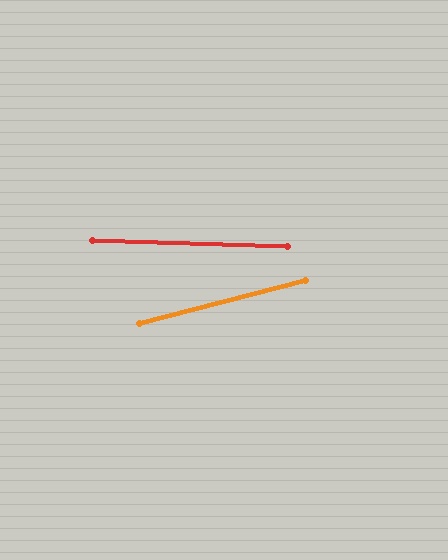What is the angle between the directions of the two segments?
Approximately 17 degrees.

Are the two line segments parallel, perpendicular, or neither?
Neither parallel nor perpendicular — they differ by about 17°.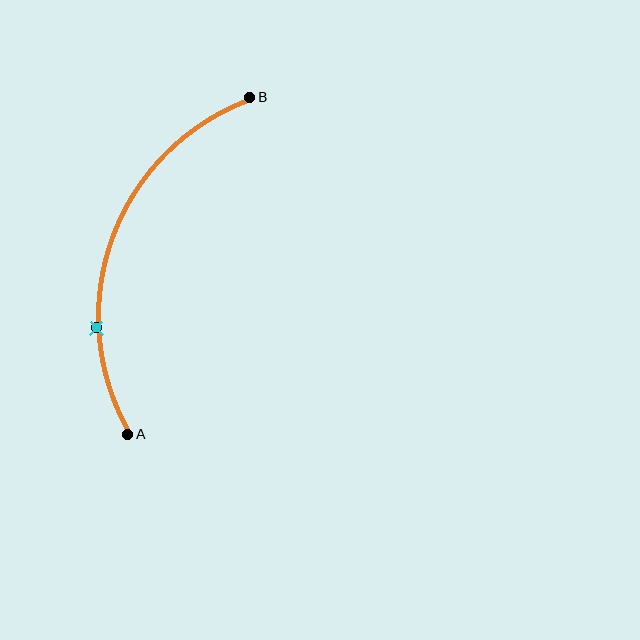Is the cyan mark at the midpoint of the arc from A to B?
No. The cyan mark lies on the arc but is closer to endpoint A. The arc midpoint would be at the point on the curve equidistant along the arc from both A and B.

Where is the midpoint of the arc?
The arc midpoint is the point on the curve farthest from the straight line joining A and B. It sits to the left of that line.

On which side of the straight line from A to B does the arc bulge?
The arc bulges to the left of the straight line connecting A and B.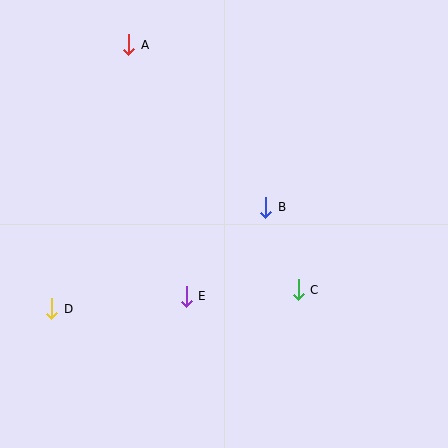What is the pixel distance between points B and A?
The distance between B and A is 213 pixels.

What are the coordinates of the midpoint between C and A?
The midpoint between C and A is at (213, 167).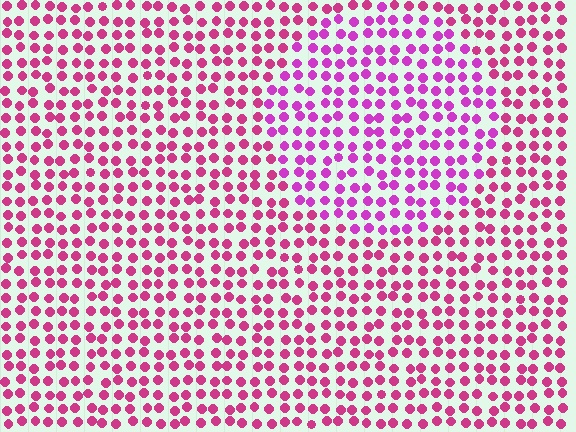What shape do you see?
I see a circle.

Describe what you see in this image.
The image is filled with small magenta elements in a uniform arrangement. A circle-shaped region is visible where the elements are tinted to a slightly different hue, forming a subtle color boundary.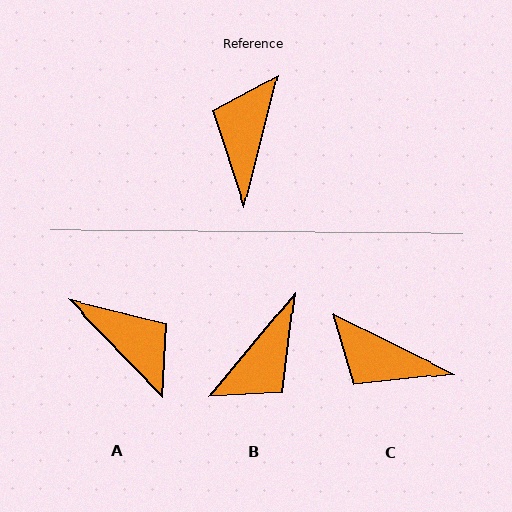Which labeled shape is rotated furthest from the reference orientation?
B, about 155 degrees away.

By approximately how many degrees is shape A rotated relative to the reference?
Approximately 122 degrees clockwise.